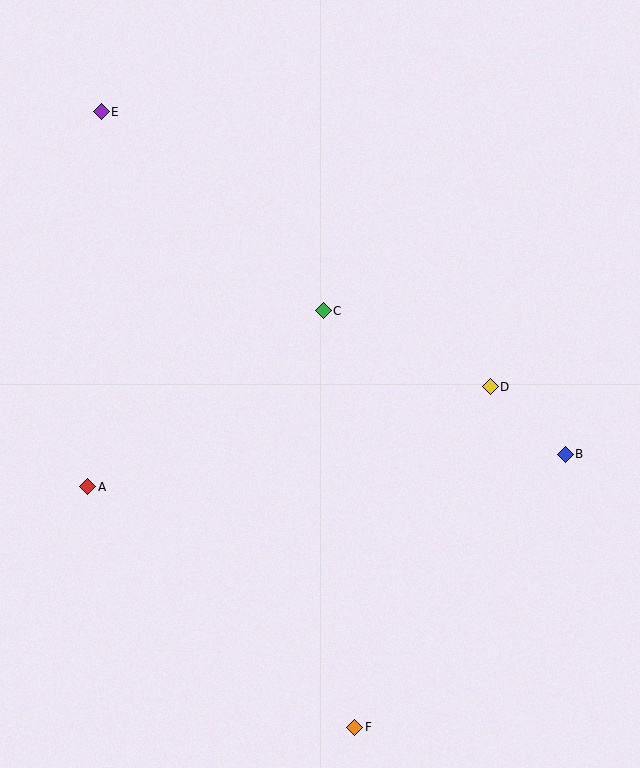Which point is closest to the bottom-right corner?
Point F is closest to the bottom-right corner.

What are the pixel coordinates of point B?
Point B is at (565, 454).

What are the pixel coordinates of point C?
Point C is at (323, 311).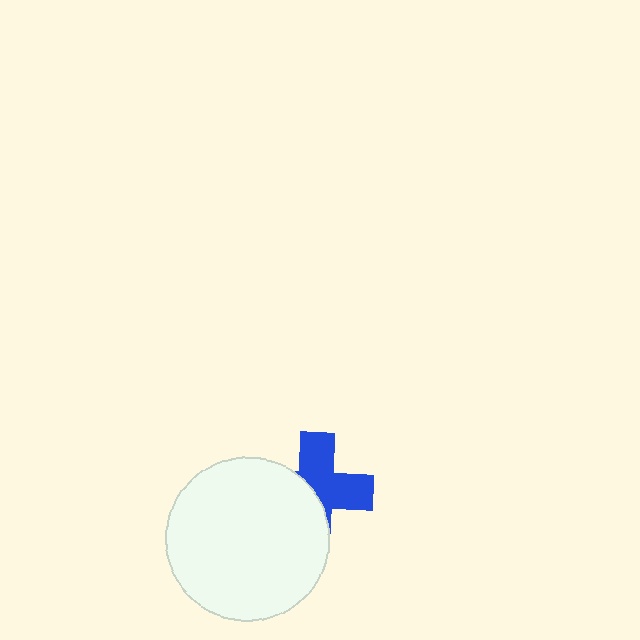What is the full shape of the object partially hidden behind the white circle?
The partially hidden object is a blue cross.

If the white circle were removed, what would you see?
You would see the complete blue cross.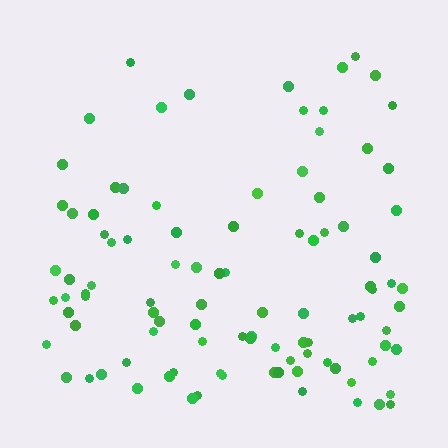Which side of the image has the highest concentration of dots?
The bottom.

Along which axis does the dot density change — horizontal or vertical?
Vertical.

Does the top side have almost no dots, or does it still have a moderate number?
Still a moderate number, just noticeably fewer than the bottom.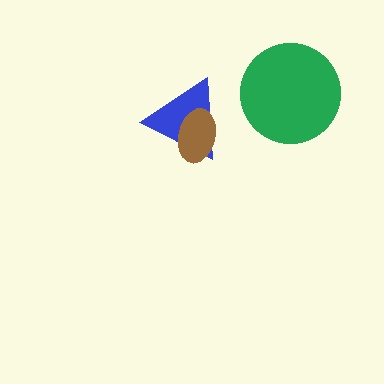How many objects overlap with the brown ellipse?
1 object overlaps with the brown ellipse.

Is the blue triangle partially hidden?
Yes, it is partially covered by another shape.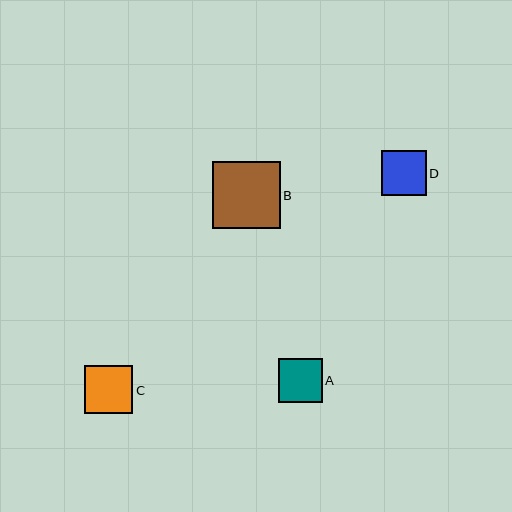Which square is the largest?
Square B is the largest with a size of approximately 67 pixels.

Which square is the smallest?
Square A is the smallest with a size of approximately 44 pixels.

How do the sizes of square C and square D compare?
Square C and square D are approximately the same size.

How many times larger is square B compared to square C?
Square B is approximately 1.4 times the size of square C.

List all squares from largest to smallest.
From largest to smallest: B, C, D, A.